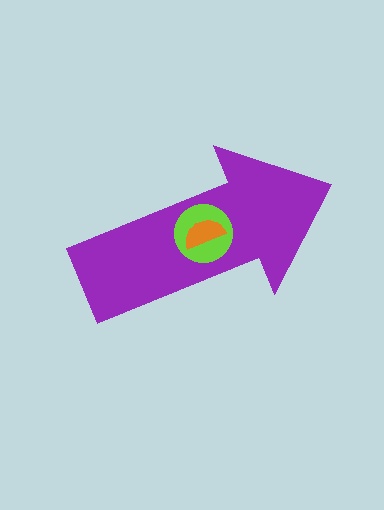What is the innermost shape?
The orange semicircle.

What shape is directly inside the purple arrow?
The lime circle.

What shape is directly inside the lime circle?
The orange semicircle.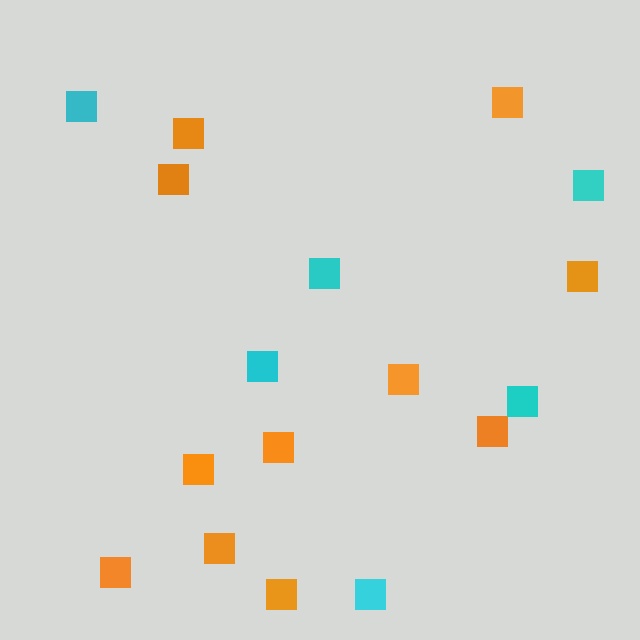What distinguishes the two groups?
There are 2 groups: one group of orange squares (11) and one group of cyan squares (6).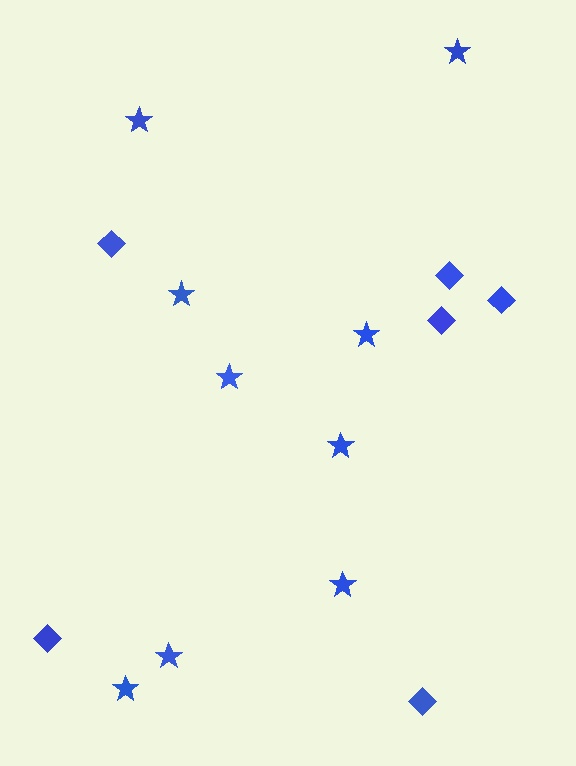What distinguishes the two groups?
There are 2 groups: one group of stars (9) and one group of diamonds (6).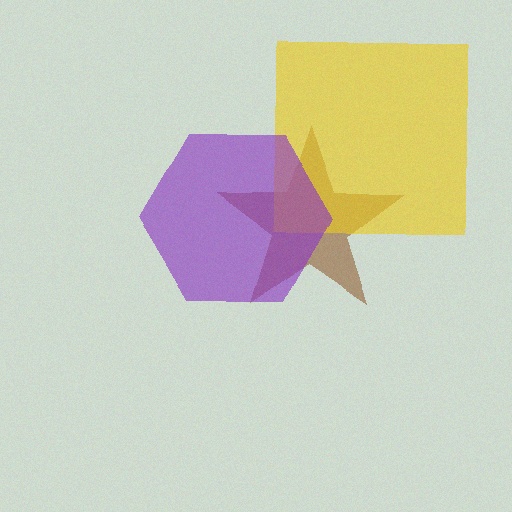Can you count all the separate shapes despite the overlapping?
Yes, there are 3 separate shapes.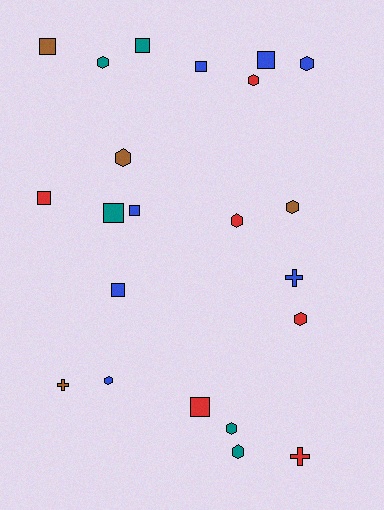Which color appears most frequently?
Blue, with 7 objects.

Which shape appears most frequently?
Hexagon, with 10 objects.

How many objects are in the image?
There are 22 objects.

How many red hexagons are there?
There are 3 red hexagons.